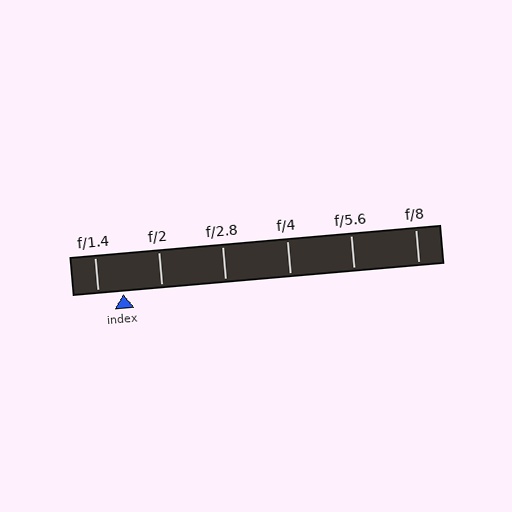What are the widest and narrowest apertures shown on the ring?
The widest aperture shown is f/1.4 and the narrowest is f/8.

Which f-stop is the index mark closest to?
The index mark is closest to f/1.4.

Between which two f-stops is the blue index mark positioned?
The index mark is between f/1.4 and f/2.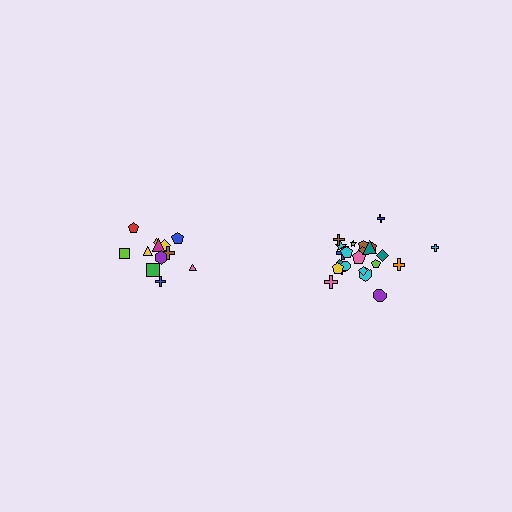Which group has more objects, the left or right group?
The right group.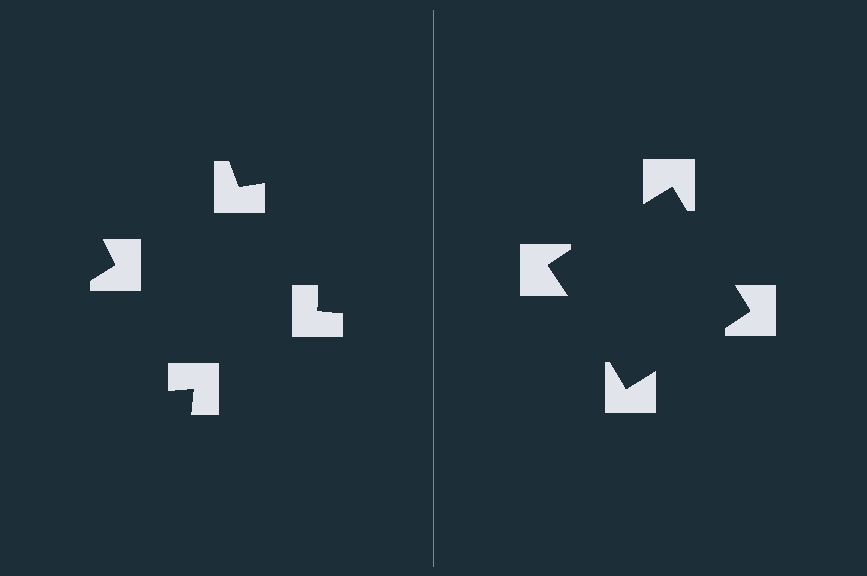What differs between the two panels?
The notched squares are positioned identically on both sides; only the wedge orientations differ. On the right they align to a square; on the left they are misaligned.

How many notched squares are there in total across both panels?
8 — 4 on each side.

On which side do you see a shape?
An illusory square appears on the right side. On the left side the wedge cuts are rotated, so no coherent shape forms.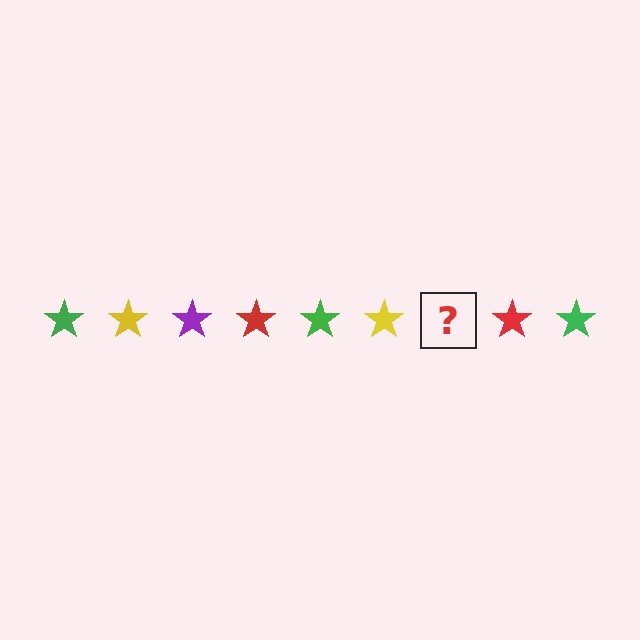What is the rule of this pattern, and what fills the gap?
The rule is that the pattern cycles through green, yellow, purple, red stars. The gap should be filled with a purple star.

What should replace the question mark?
The question mark should be replaced with a purple star.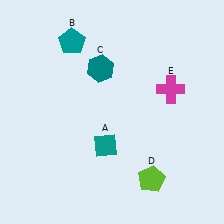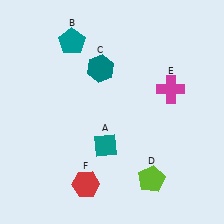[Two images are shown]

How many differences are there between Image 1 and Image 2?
There is 1 difference between the two images.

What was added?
A red hexagon (F) was added in Image 2.